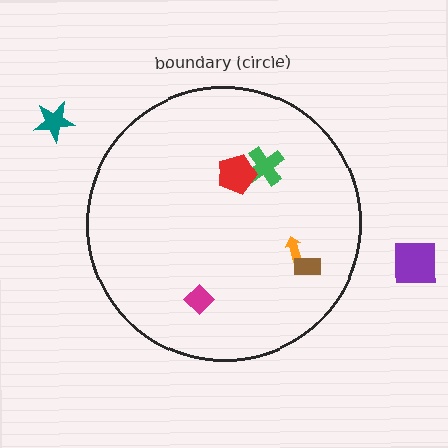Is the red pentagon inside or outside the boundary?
Inside.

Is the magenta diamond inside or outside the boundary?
Inside.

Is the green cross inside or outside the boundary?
Inside.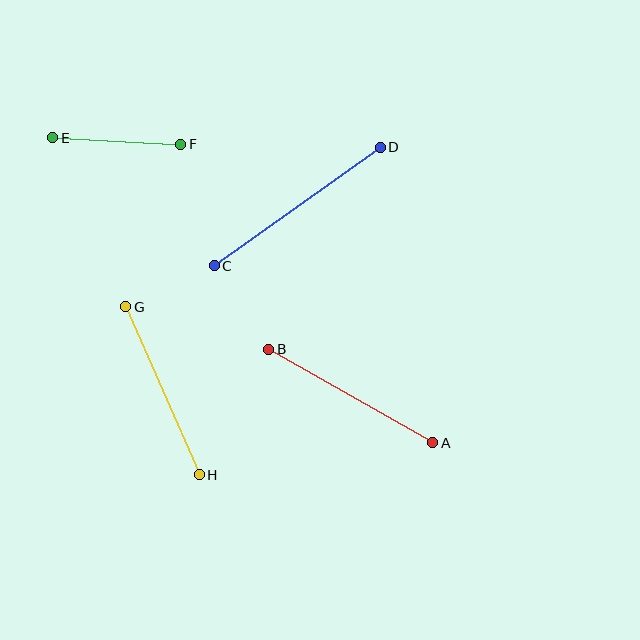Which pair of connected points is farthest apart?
Points C and D are farthest apart.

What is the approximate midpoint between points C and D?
The midpoint is at approximately (297, 206) pixels.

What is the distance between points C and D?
The distance is approximately 204 pixels.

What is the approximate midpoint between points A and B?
The midpoint is at approximately (351, 396) pixels.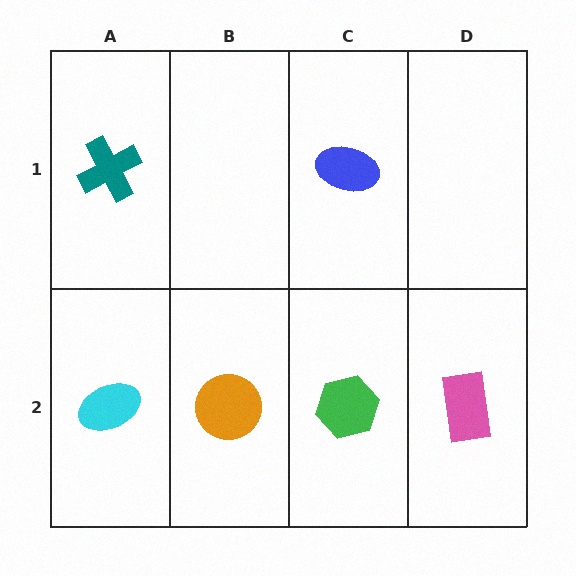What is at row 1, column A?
A teal cross.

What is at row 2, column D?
A pink rectangle.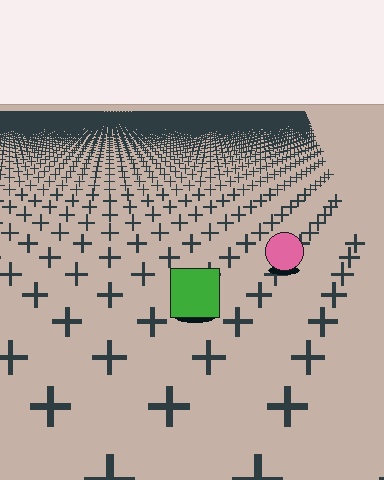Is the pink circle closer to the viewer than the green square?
No. The green square is closer — you can tell from the texture gradient: the ground texture is coarser near it.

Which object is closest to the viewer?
The green square is closest. The texture marks near it are larger and more spread out.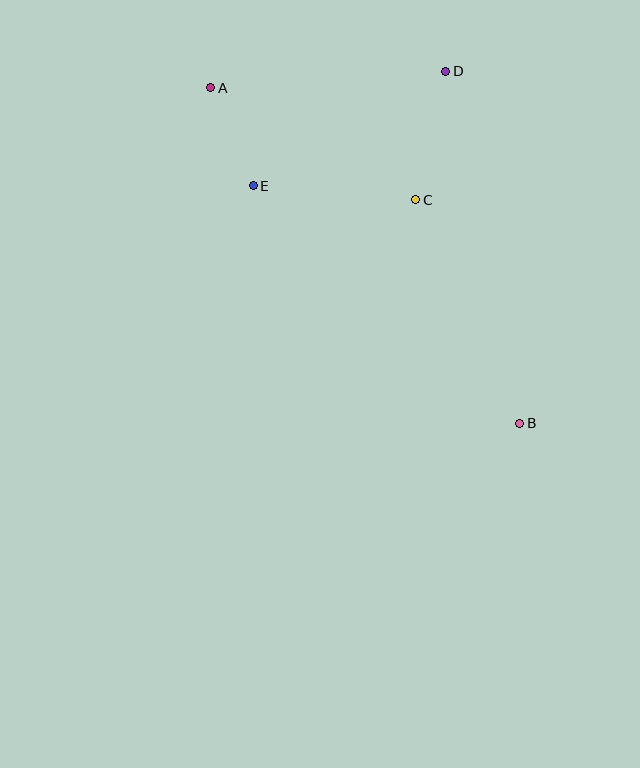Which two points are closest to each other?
Points A and E are closest to each other.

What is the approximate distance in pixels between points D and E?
The distance between D and E is approximately 224 pixels.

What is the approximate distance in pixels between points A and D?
The distance between A and D is approximately 236 pixels.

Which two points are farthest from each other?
Points A and B are farthest from each other.